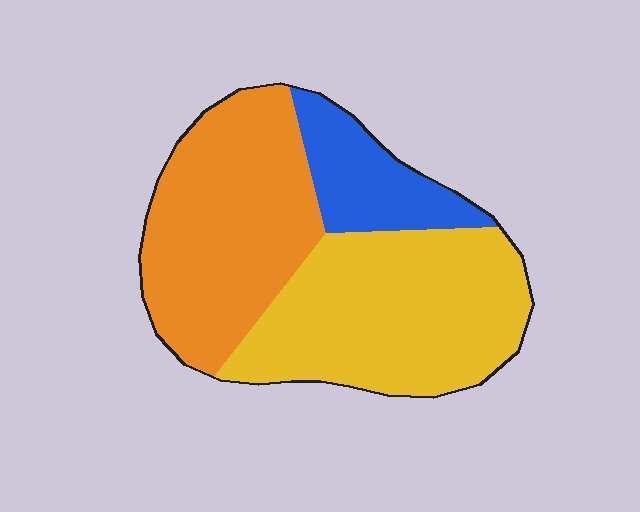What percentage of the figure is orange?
Orange takes up about two fifths (2/5) of the figure.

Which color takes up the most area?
Yellow, at roughly 45%.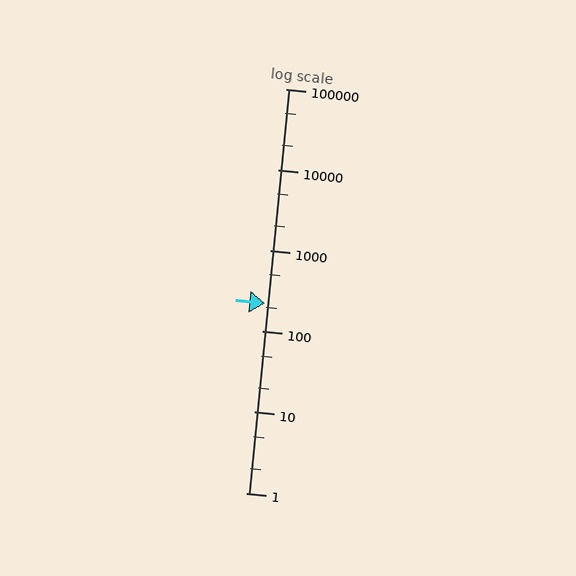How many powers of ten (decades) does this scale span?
The scale spans 5 decades, from 1 to 100000.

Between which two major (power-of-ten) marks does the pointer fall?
The pointer is between 100 and 1000.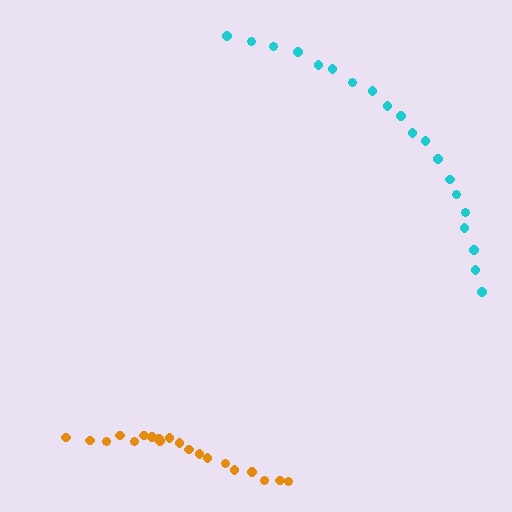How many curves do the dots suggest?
There are 2 distinct paths.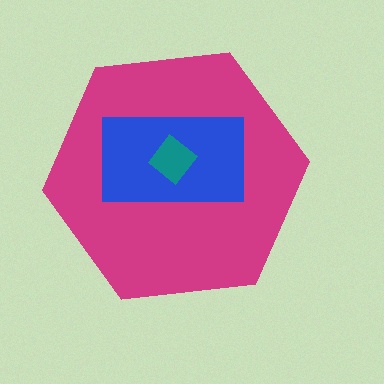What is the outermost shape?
The magenta hexagon.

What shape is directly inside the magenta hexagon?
The blue rectangle.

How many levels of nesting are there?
3.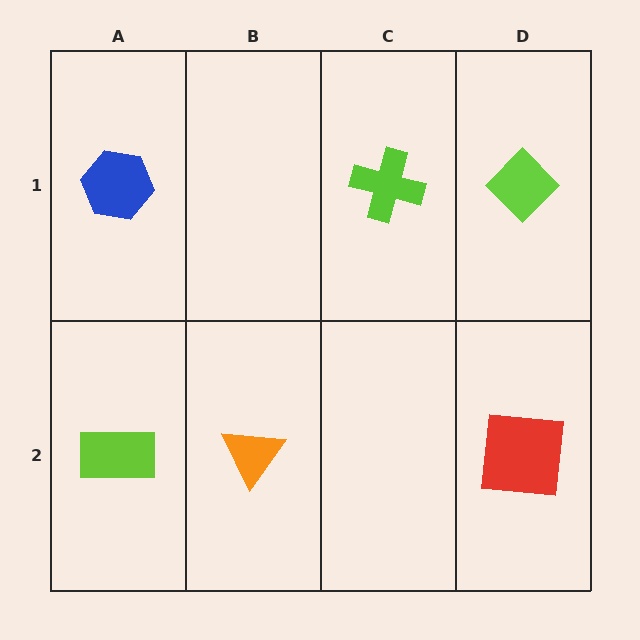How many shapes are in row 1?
3 shapes.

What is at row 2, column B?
An orange triangle.